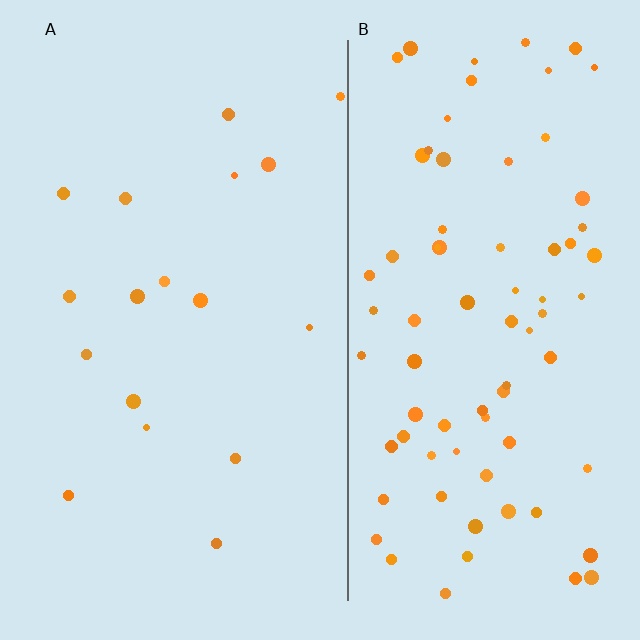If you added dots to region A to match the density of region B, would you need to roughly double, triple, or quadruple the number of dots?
Approximately quadruple.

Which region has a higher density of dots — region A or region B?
B (the right).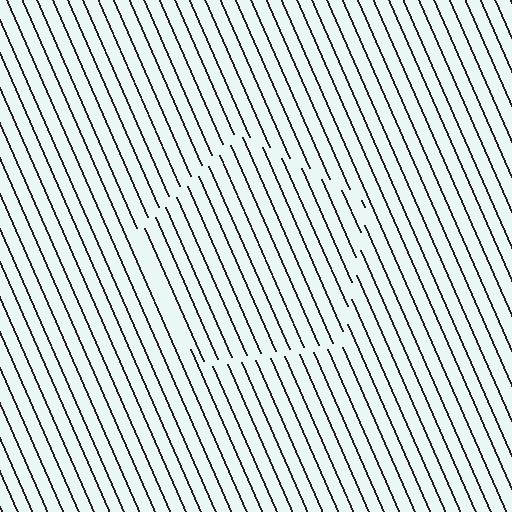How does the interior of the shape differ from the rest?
The interior of the shape contains the same grating, shifted by half a period — the contour is defined by the phase discontinuity where line-ends from the inner and outer gratings abut.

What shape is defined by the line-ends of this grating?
An illusory pentagon. The interior of the shape contains the same grating, shifted by half a period — the contour is defined by the phase discontinuity where line-ends from the inner and outer gratings abut.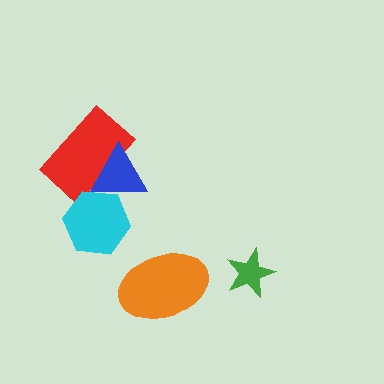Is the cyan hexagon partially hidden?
No, no other shape covers it.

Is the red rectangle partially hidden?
Yes, it is partially covered by another shape.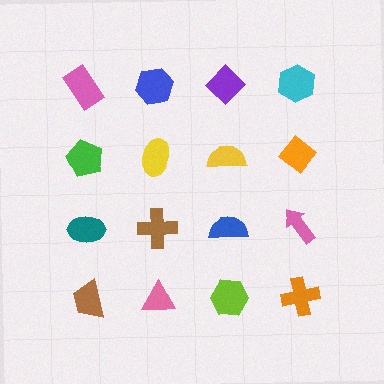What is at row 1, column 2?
A blue hexagon.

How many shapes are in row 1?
4 shapes.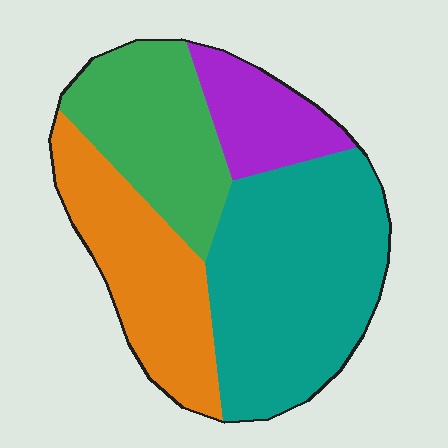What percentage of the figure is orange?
Orange covers 24% of the figure.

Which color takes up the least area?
Purple, at roughly 15%.